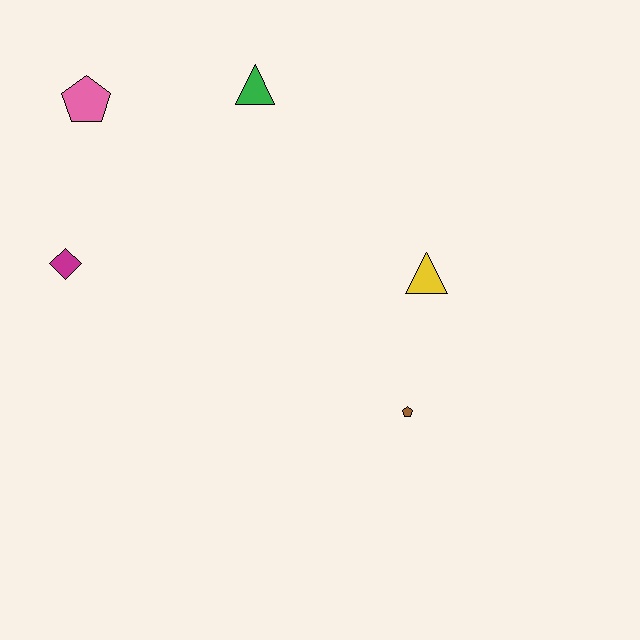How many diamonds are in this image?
There is 1 diamond.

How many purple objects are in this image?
There are no purple objects.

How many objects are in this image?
There are 5 objects.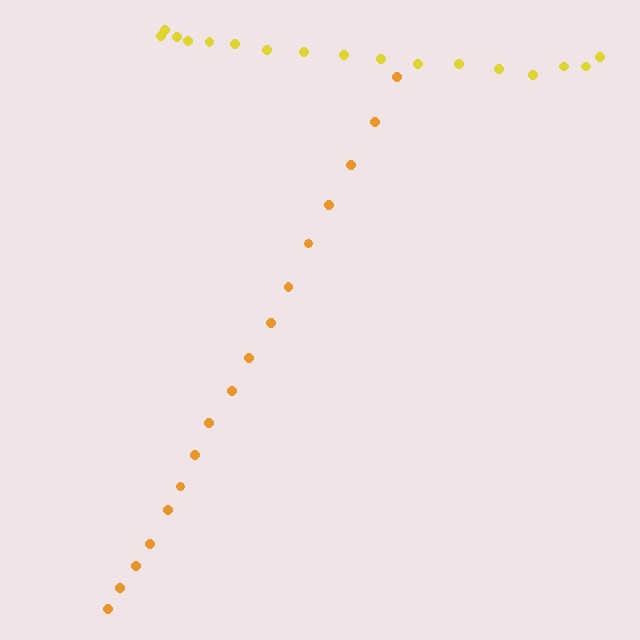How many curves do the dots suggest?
There are 2 distinct paths.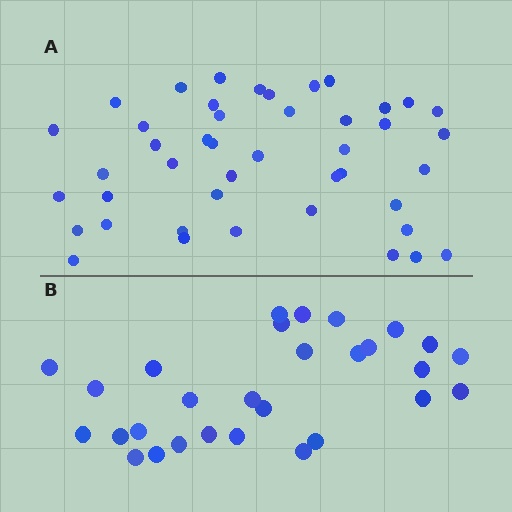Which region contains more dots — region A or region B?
Region A (the top region) has more dots.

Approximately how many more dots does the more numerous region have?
Region A has approximately 15 more dots than region B.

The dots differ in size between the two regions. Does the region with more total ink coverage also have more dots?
No. Region B has more total ink coverage because its dots are larger, but region A actually contains more individual dots. Total area can be misleading — the number of items is what matters here.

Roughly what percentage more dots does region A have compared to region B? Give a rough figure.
About 50% more.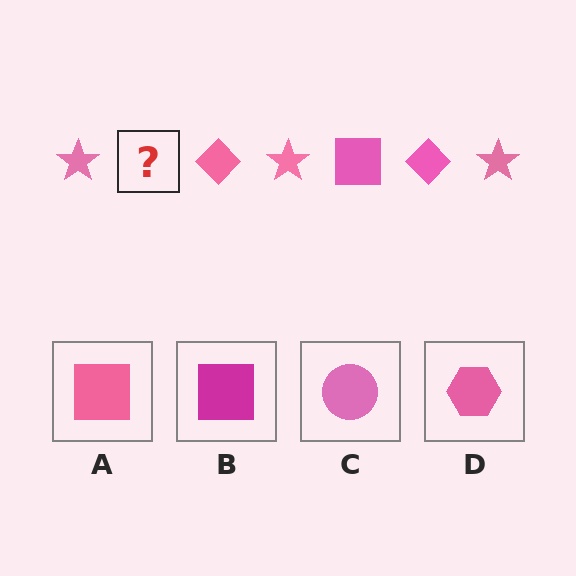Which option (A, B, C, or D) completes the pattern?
A.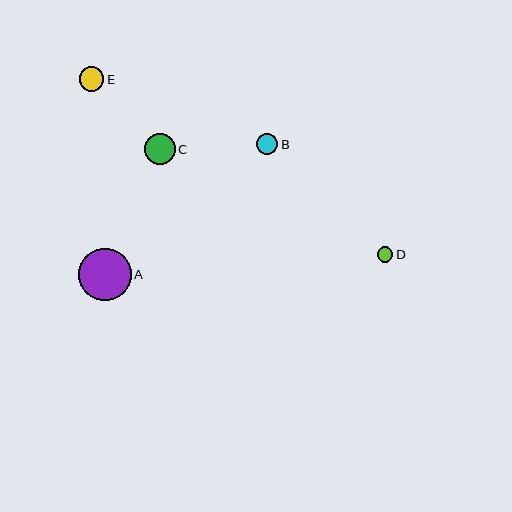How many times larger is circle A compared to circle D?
Circle A is approximately 3.4 times the size of circle D.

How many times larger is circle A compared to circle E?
Circle A is approximately 2.1 times the size of circle E.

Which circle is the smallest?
Circle D is the smallest with a size of approximately 16 pixels.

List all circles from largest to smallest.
From largest to smallest: A, C, E, B, D.